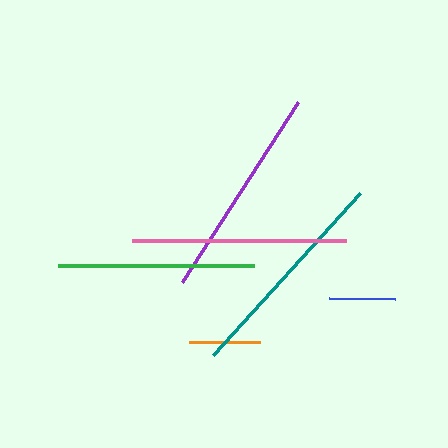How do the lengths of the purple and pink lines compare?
The purple and pink lines are approximately the same length.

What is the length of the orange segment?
The orange segment is approximately 71 pixels long.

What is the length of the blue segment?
The blue segment is approximately 66 pixels long.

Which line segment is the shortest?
The blue line is the shortest at approximately 66 pixels.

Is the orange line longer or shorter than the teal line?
The teal line is longer than the orange line.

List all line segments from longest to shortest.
From longest to shortest: teal, purple, pink, green, orange, blue.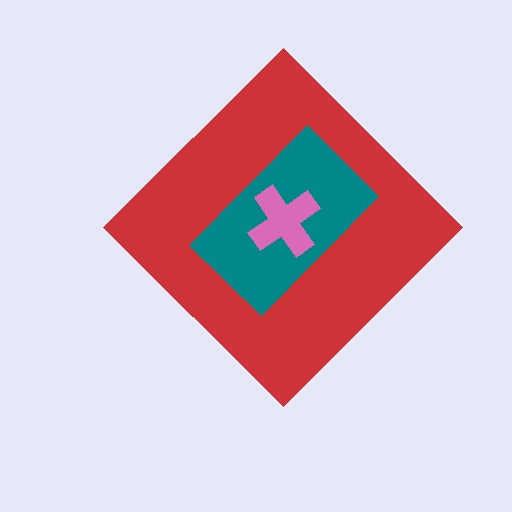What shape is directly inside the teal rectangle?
The pink cross.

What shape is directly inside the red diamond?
The teal rectangle.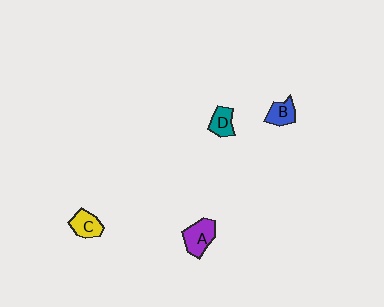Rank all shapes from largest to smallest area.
From largest to smallest: A (purple), C (yellow), B (blue), D (teal).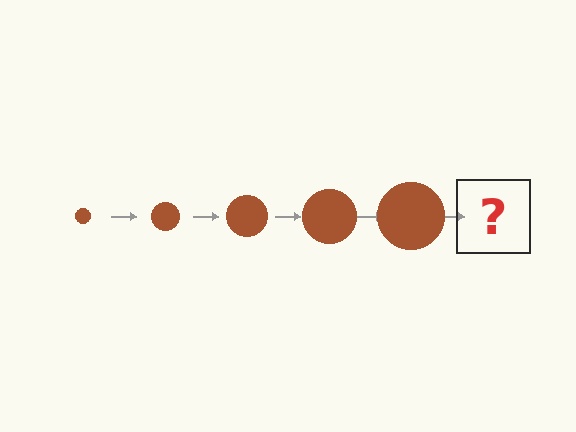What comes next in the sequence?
The next element should be a brown circle, larger than the previous one.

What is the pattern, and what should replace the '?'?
The pattern is that the circle gets progressively larger each step. The '?' should be a brown circle, larger than the previous one.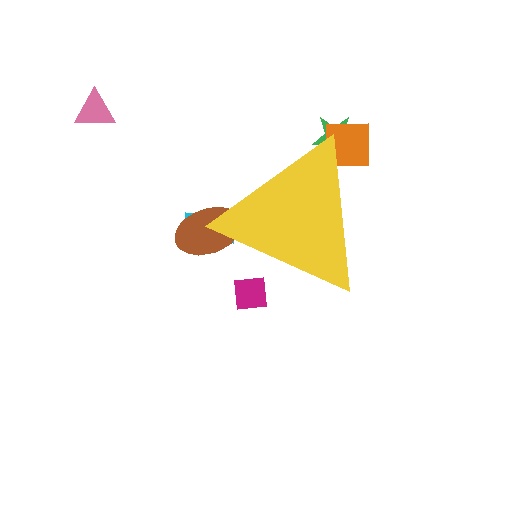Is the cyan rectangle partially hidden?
Yes, the cyan rectangle is partially hidden behind the yellow triangle.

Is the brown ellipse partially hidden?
Yes, the brown ellipse is partially hidden behind the yellow triangle.